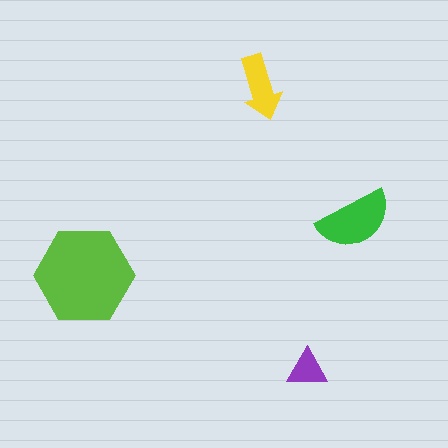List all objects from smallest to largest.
The purple triangle, the yellow arrow, the green semicircle, the lime hexagon.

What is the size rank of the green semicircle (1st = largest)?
2nd.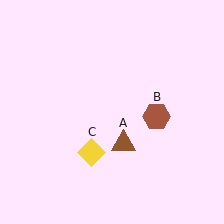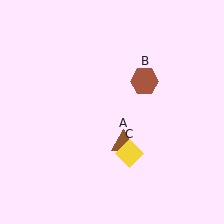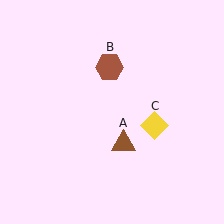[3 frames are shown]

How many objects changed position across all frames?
2 objects changed position: brown hexagon (object B), yellow diamond (object C).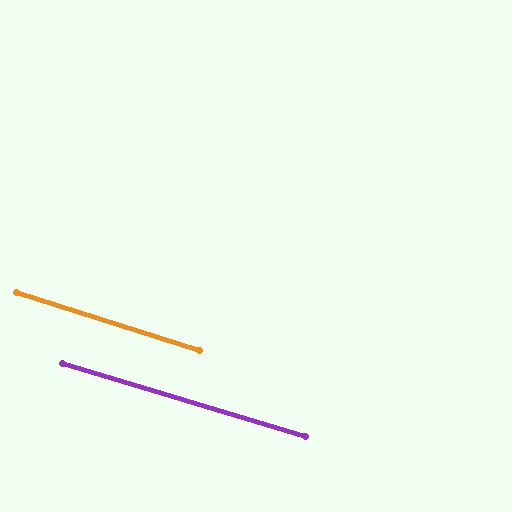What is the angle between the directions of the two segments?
Approximately 1 degree.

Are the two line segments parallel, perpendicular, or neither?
Parallel — their directions differ by only 1.1°.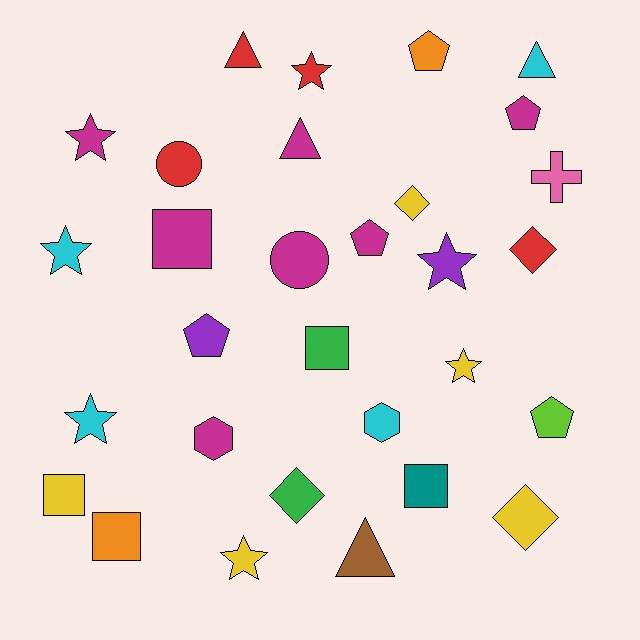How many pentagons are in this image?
There are 5 pentagons.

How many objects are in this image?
There are 30 objects.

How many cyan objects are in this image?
There are 4 cyan objects.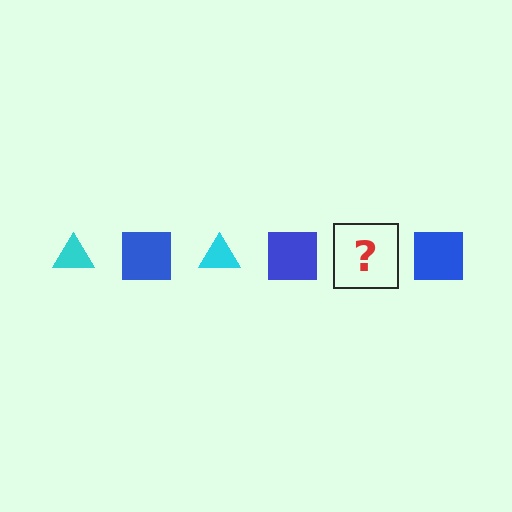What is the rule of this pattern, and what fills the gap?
The rule is that the pattern alternates between cyan triangle and blue square. The gap should be filled with a cyan triangle.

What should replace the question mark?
The question mark should be replaced with a cyan triangle.